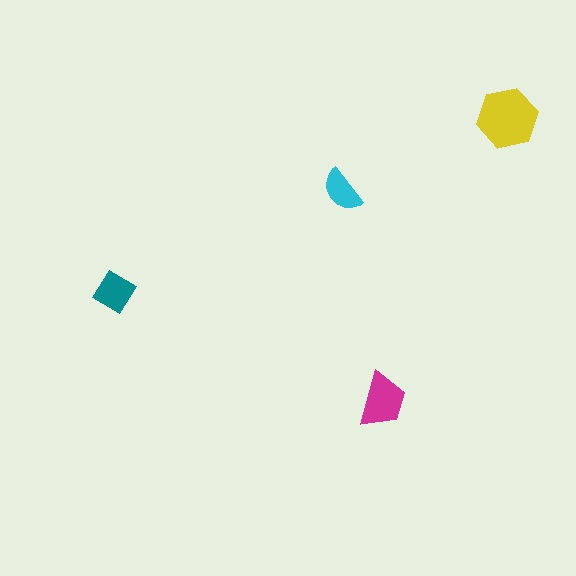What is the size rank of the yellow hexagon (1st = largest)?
1st.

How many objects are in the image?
There are 4 objects in the image.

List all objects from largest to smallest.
The yellow hexagon, the magenta trapezoid, the teal diamond, the cyan semicircle.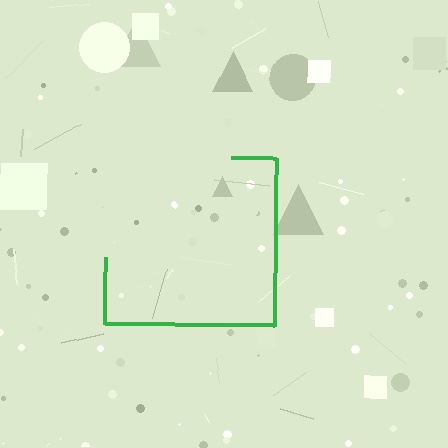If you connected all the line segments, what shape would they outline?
They would outline a square.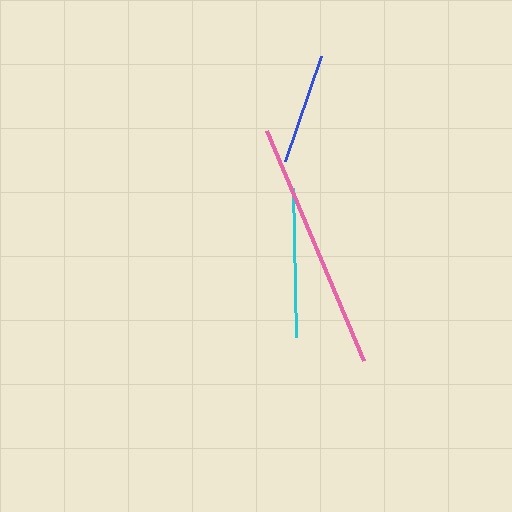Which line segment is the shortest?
The blue line is the shortest at approximately 111 pixels.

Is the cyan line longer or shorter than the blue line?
The cyan line is longer than the blue line.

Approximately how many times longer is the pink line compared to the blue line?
The pink line is approximately 2.2 times the length of the blue line.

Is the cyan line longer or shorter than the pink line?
The pink line is longer than the cyan line.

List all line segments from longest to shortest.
From longest to shortest: pink, cyan, blue.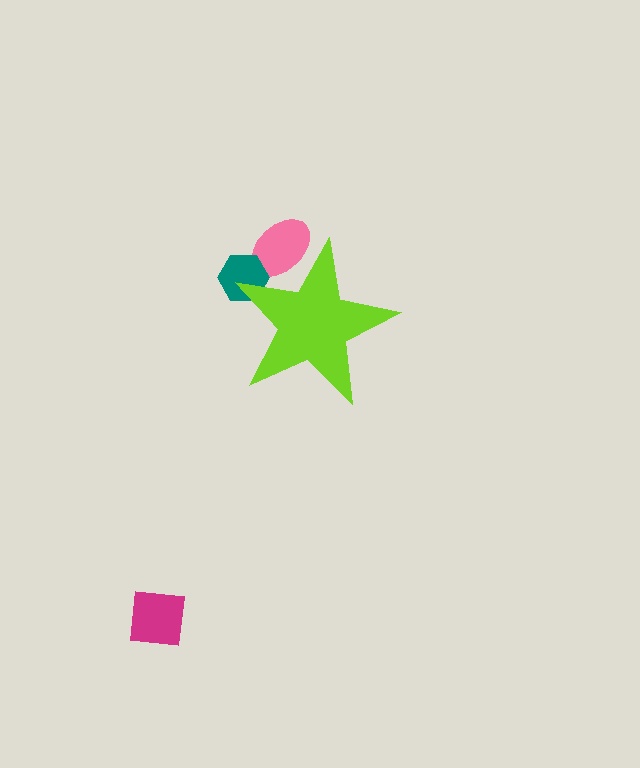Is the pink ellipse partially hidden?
Yes, the pink ellipse is partially hidden behind the lime star.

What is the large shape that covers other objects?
A lime star.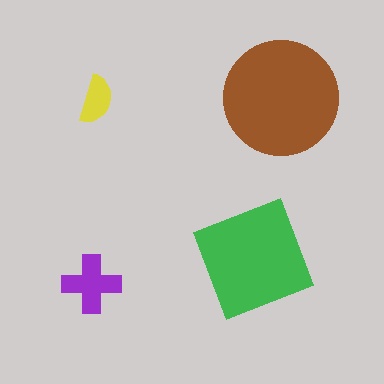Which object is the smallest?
The yellow semicircle.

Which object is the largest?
The brown circle.